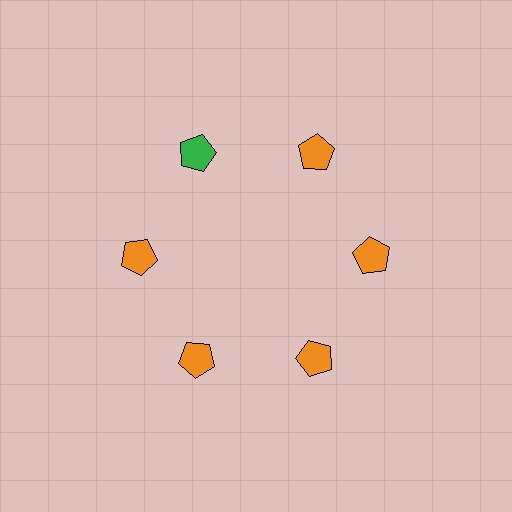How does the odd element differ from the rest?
It has a different color: green instead of orange.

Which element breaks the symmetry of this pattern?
The green pentagon at roughly the 11 o'clock position breaks the symmetry. All other shapes are orange pentagons.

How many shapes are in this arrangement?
There are 6 shapes arranged in a ring pattern.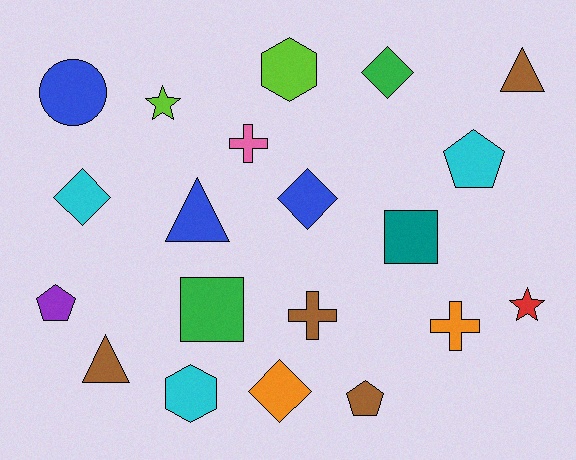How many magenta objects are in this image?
There are no magenta objects.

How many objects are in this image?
There are 20 objects.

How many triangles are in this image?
There are 3 triangles.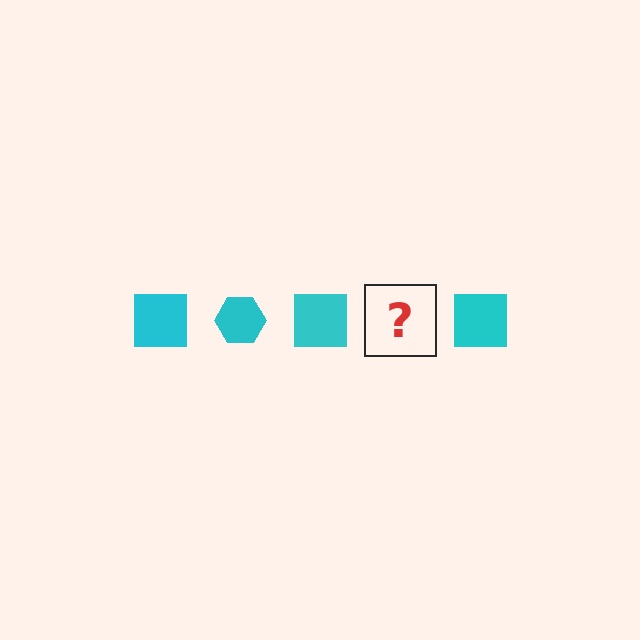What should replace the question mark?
The question mark should be replaced with a cyan hexagon.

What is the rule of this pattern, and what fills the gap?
The rule is that the pattern cycles through square, hexagon shapes in cyan. The gap should be filled with a cyan hexagon.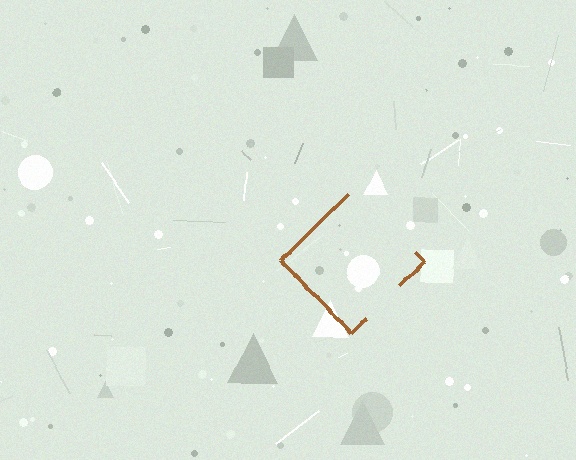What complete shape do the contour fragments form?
The contour fragments form a diamond.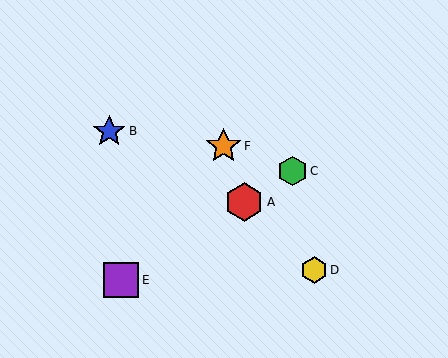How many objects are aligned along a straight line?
3 objects (A, C, E) are aligned along a straight line.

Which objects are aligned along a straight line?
Objects A, C, E are aligned along a straight line.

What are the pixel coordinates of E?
Object E is at (121, 280).